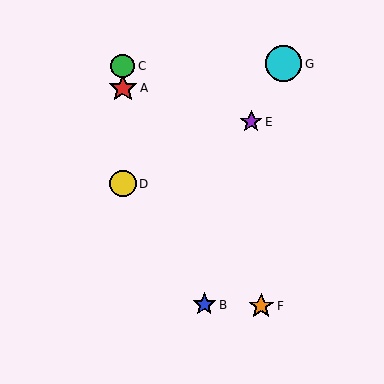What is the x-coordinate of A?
Object A is at x≈123.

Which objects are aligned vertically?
Objects A, C, D are aligned vertically.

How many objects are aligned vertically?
3 objects (A, C, D) are aligned vertically.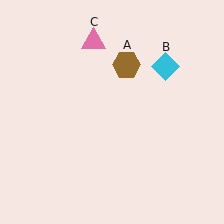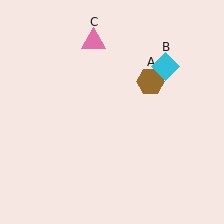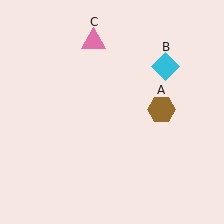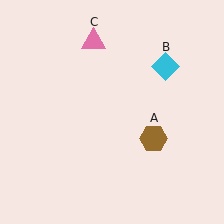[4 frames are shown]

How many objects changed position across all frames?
1 object changed position: brown hexagon (object A).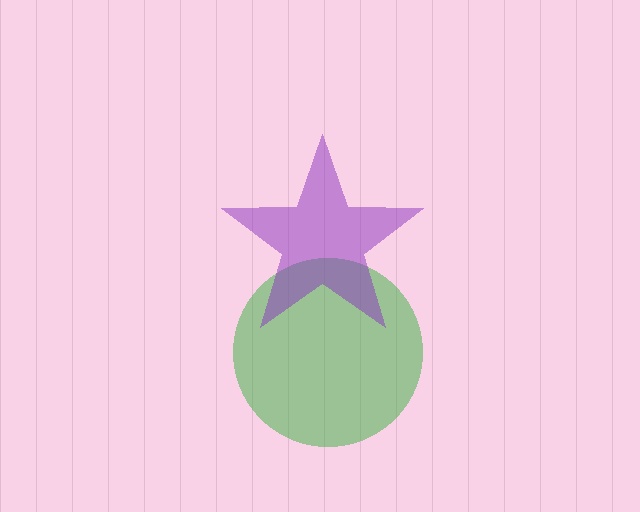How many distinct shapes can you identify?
There are 2 distinct shapes: a green circle, a purple star.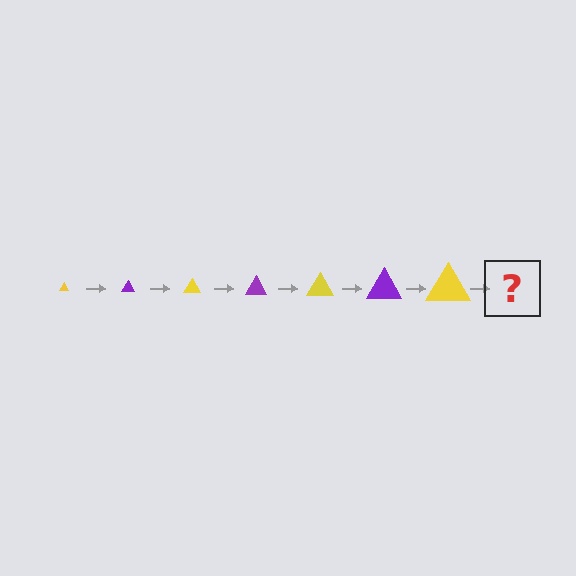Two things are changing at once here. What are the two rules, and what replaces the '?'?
The two rules are that the triangle grows larger each step and the color cycles through yellow and purple. The '?' should be a purple triangle, larger than the previous one.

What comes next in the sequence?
The next element should be a purple triangle, larger than the previous one.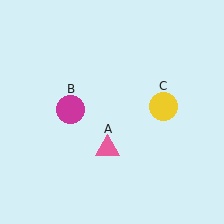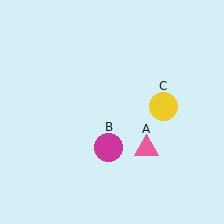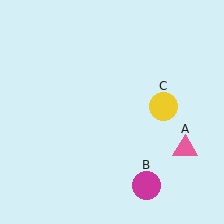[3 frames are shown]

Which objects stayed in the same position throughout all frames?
Yellow circle (object C) remained stationary.